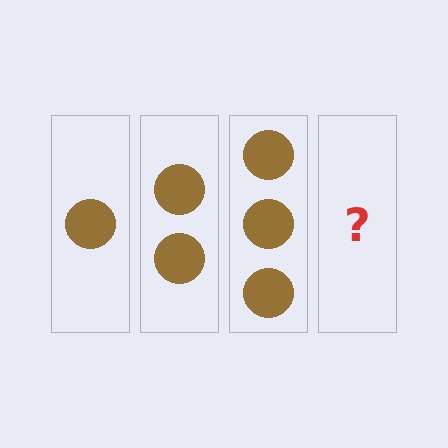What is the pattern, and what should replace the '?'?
The pattern is that each step adds one more circle. The '?' should be 4 circles.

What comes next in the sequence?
The next element should be 4 circles.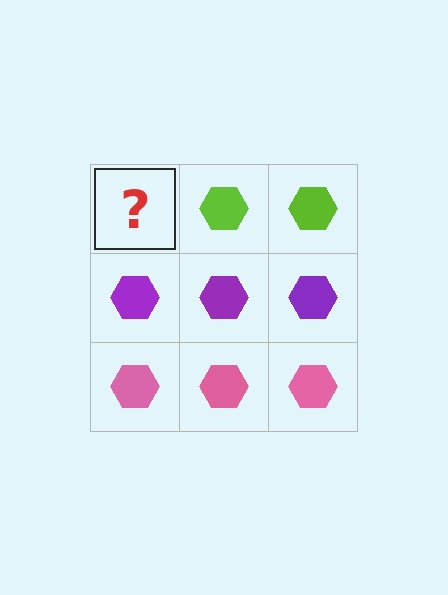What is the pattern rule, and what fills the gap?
The rule is that each row has a consistent color. The gap should be filled with a lime hexagon.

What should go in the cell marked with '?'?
The missing cell should contain a lime hexagon.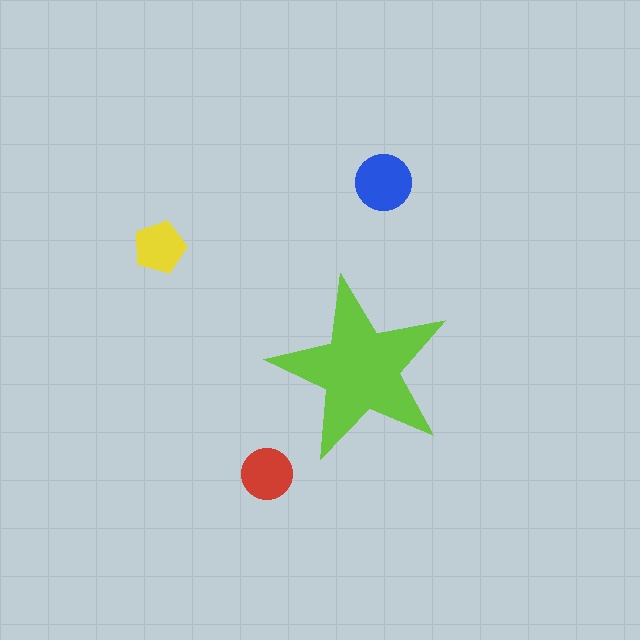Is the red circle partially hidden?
No, the red circle is fully visible.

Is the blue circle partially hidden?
No, the blue circle is fully visible.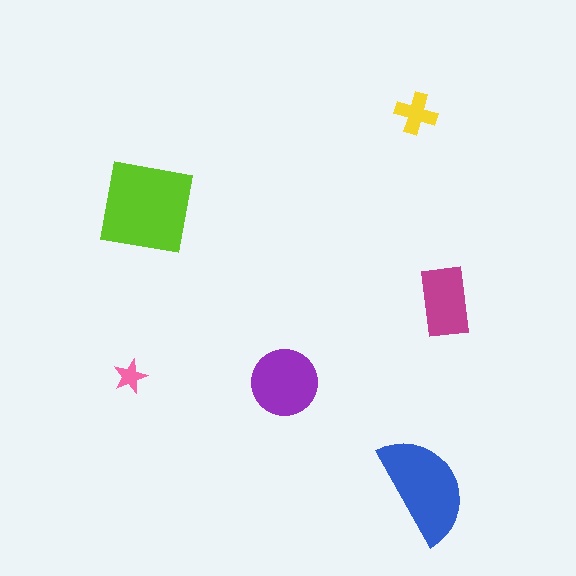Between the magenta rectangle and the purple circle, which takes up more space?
The purple circle.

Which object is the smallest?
The pink star.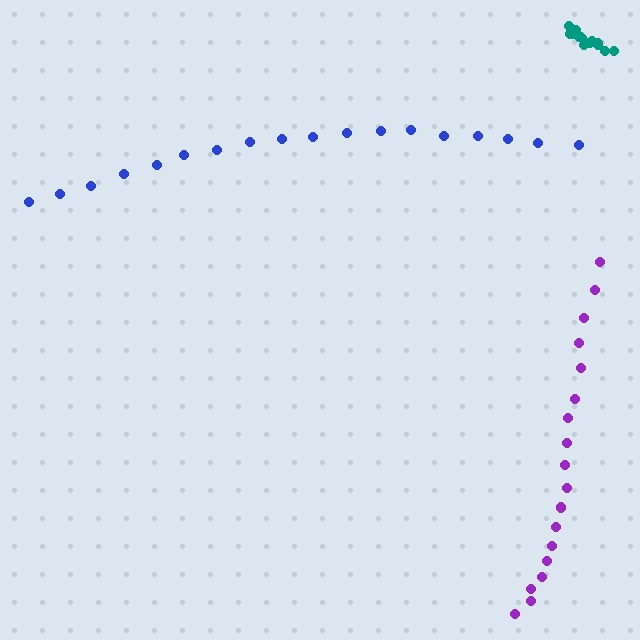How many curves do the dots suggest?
There are 3 distinct paths.